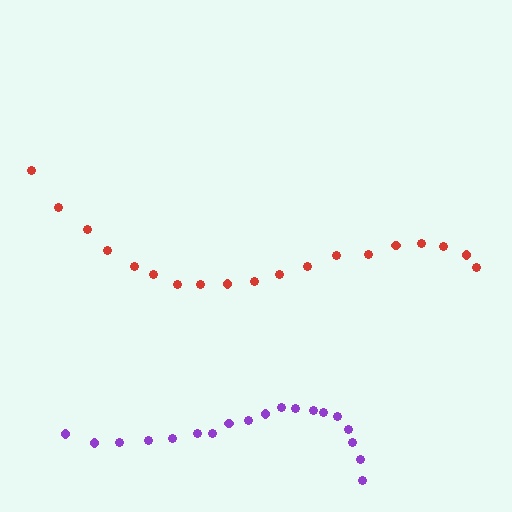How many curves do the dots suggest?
There are 2 distinct paths.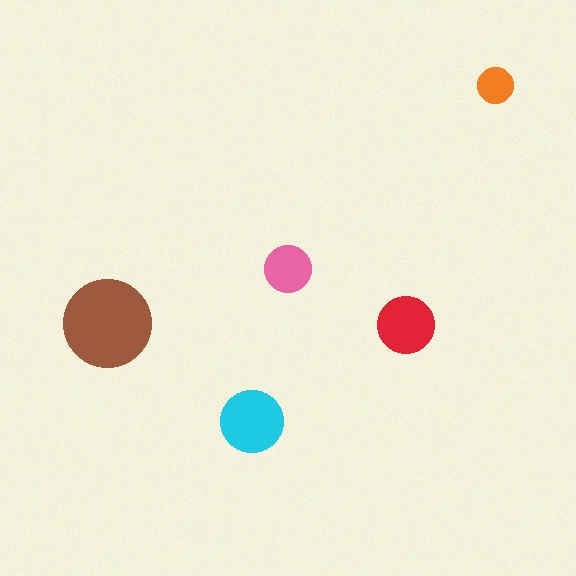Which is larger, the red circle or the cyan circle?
The cyan one.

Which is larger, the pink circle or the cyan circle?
The cyan one.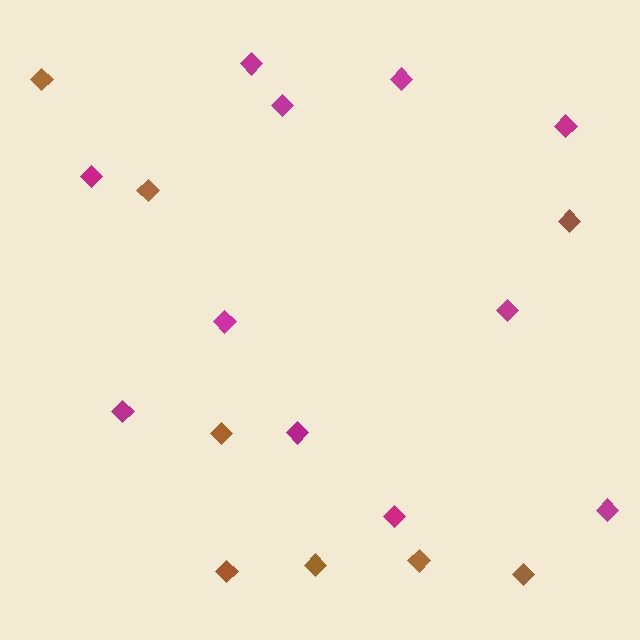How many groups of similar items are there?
There are 2 groups: one group of brown diamonds (8) and one group of magenta diamonds (11).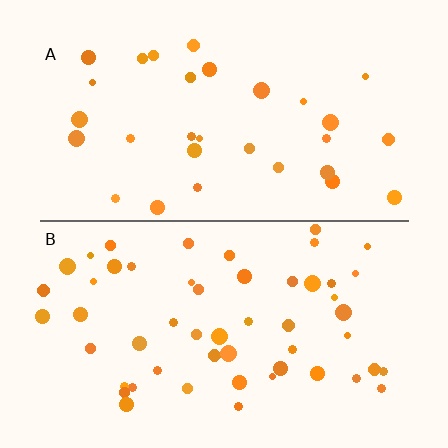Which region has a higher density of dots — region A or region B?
B (the bottom).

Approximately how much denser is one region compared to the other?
Approximately 1.7× — region B over region A.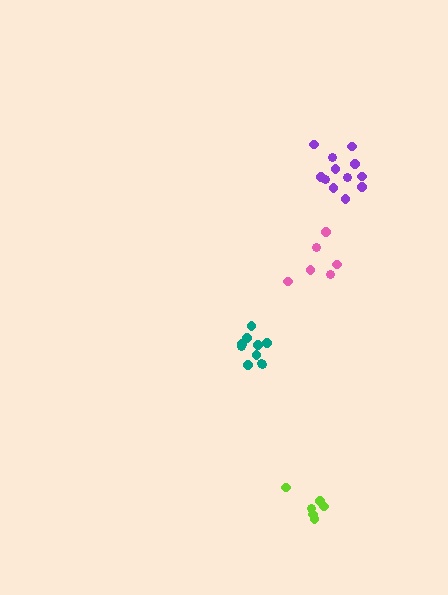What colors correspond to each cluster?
The clusters are colored: purple, lime, teal, pink.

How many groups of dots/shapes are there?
There are 4 groups.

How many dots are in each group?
Group 1: 12 dots, Group 2: 6 dots, Group 3: 10 dots, Group 4: 6 dots (34 total).